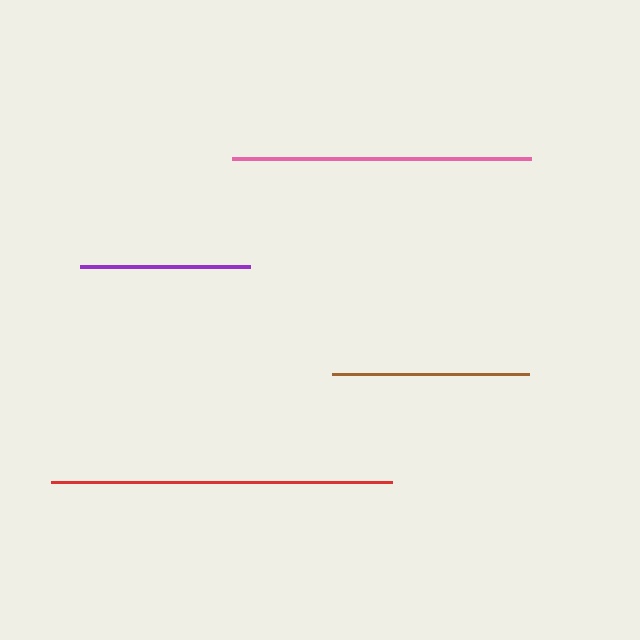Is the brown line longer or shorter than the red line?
The red line is longer than the brown line.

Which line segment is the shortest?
The purple line is the shortest at approximately 169 pixels.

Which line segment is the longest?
The red line is the longest at approximately 341 pixels.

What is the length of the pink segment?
The pink segment is approximately 299 pixels long.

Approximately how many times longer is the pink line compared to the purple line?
The pink line is approximately 1.8 times the length of the purple line.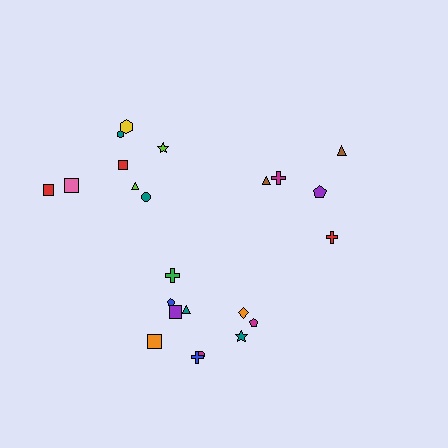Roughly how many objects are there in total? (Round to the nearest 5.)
Roughly 25 objects in total.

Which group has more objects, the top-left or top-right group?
The top-left group.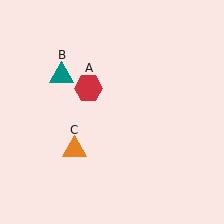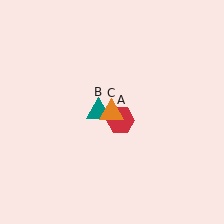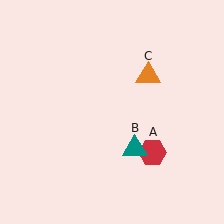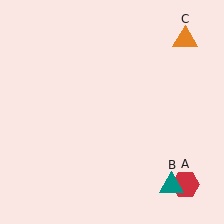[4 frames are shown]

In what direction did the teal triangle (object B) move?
The teal triangle (object B) moved down and to the right.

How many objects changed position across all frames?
3 objects changed position: red hexagon (object A), teal triangle (object B), orange triangle (object C).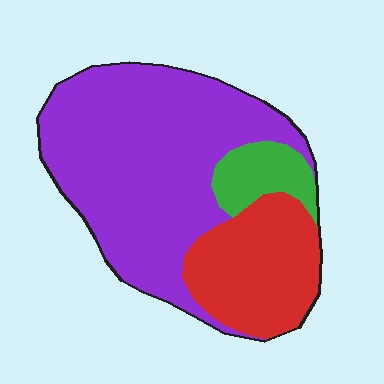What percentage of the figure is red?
Red covers around 25% of the figure.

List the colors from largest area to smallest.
From largest to smallest: purple, red, green.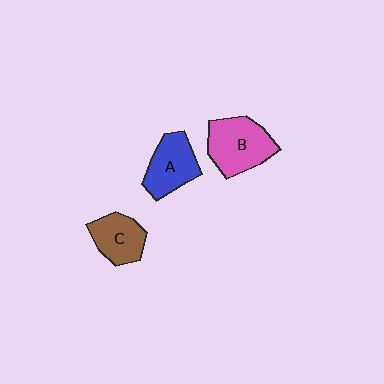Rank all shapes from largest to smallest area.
From largest to smallest: B (pink), A (blue), C (brown).